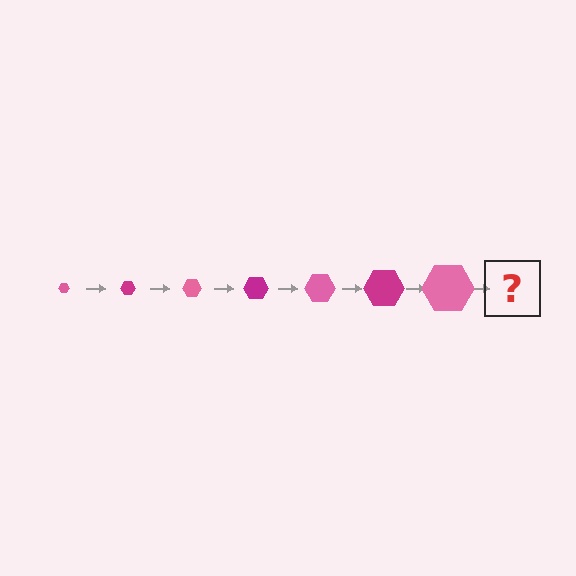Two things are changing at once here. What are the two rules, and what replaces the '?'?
The two rules are that the hexagon grows larger each step and the color cycles through pink and magenta. The '?' should be a magenta hexagon, larger than the previous one.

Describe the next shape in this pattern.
It should be a magenta hexagon, larger than the previous one.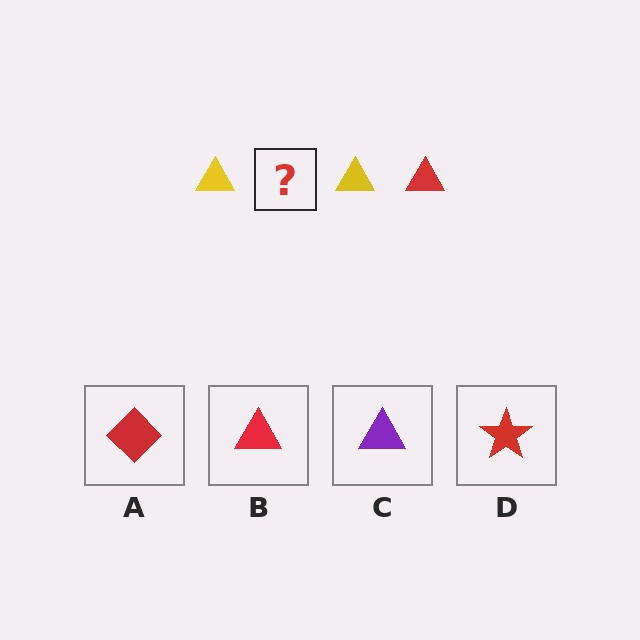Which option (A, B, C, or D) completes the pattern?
B.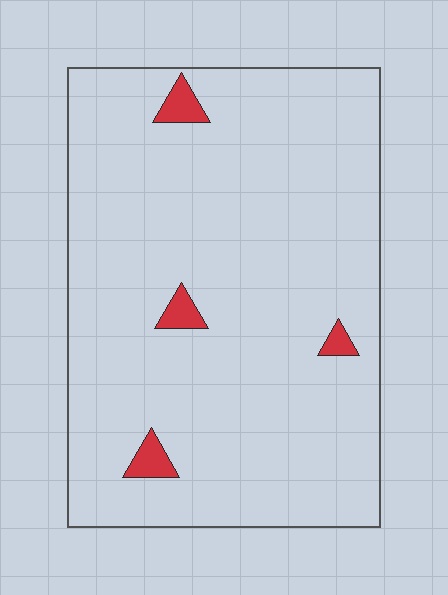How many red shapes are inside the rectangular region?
4.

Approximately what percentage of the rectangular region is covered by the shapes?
Approximately 5%.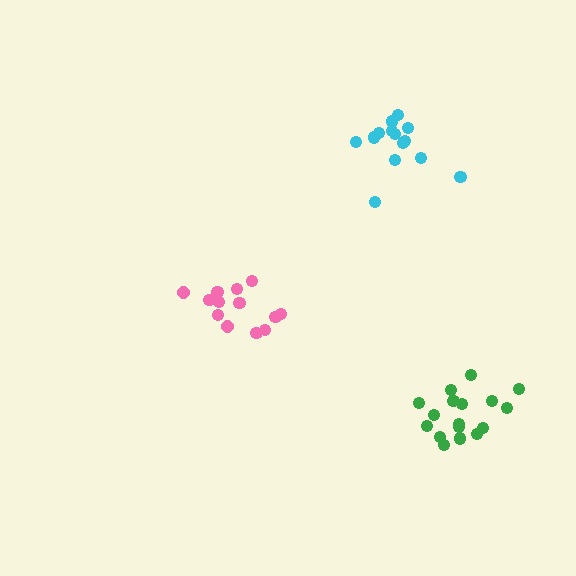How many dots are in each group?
Group 1: 13 dots, Group 2: 14 dots, Group 3: 17 dots (44 total).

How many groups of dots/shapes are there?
There are 3 groups.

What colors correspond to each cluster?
The clusters are colored: pink, cyan, green.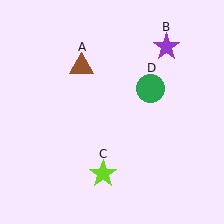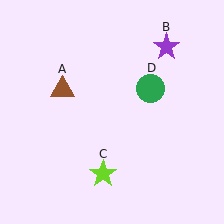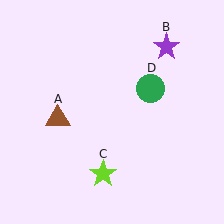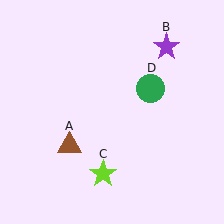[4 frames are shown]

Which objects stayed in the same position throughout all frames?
Purple star (object B) and lime star (object C) and green circle (object D) remained stationary.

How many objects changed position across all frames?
1 object changed position: brown triangle (object A).